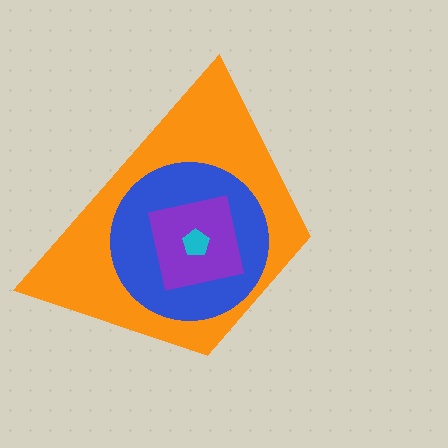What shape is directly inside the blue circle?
The purple square.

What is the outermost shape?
The orange trapezoid.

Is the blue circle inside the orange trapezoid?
Yes.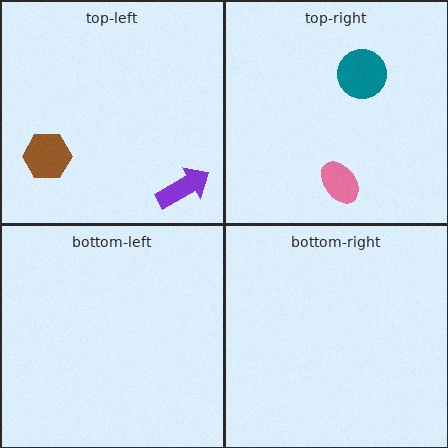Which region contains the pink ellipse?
The top-right region.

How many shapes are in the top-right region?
2.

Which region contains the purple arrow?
The top-left region.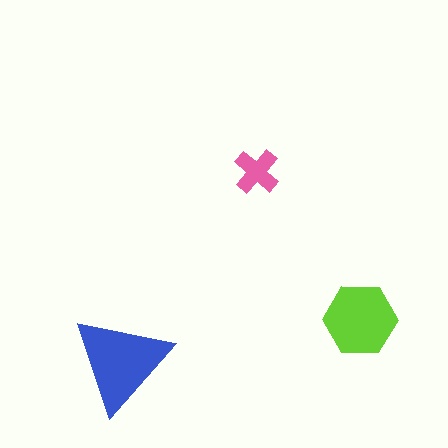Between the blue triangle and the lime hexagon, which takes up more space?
The blue triangle.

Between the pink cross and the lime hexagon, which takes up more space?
The lime hexagon.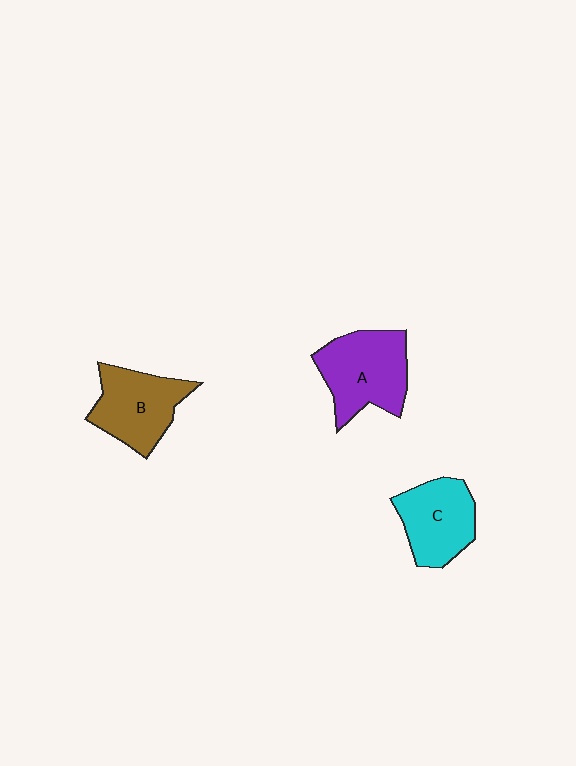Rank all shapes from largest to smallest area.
From largest to smallest: A (purple), B (brown), C (cyan).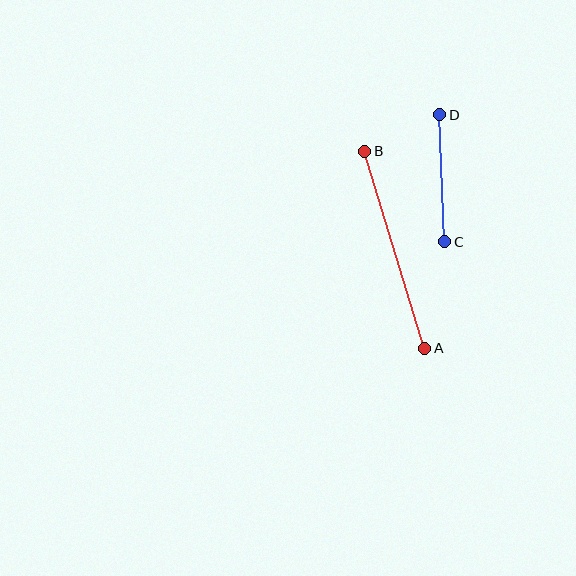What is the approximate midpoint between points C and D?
The midpoint is at approximately (442, 178) pixels.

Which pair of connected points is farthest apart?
Points A and B are farthest apart.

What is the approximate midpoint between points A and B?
The midpoint is at approximately (395, 250) pixels.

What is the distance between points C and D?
The distance is approximately 127 pixels.